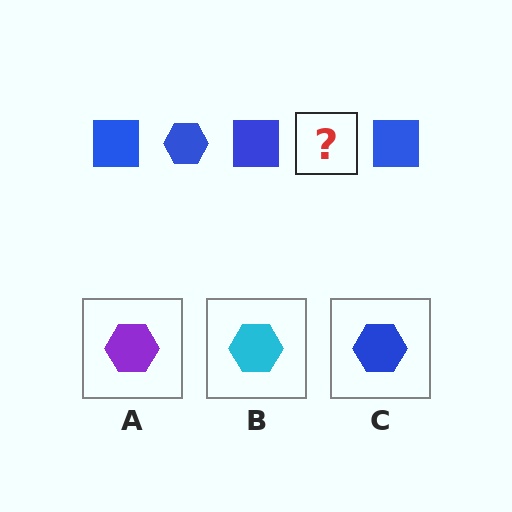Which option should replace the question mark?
Option C.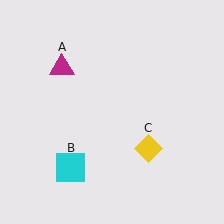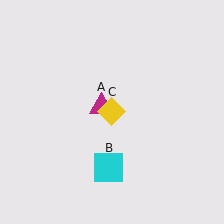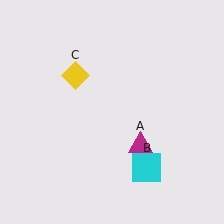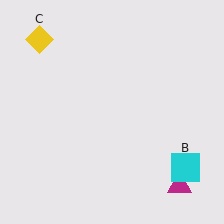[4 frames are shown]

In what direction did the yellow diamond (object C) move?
The yellow diamond (object C) moved up and to the left.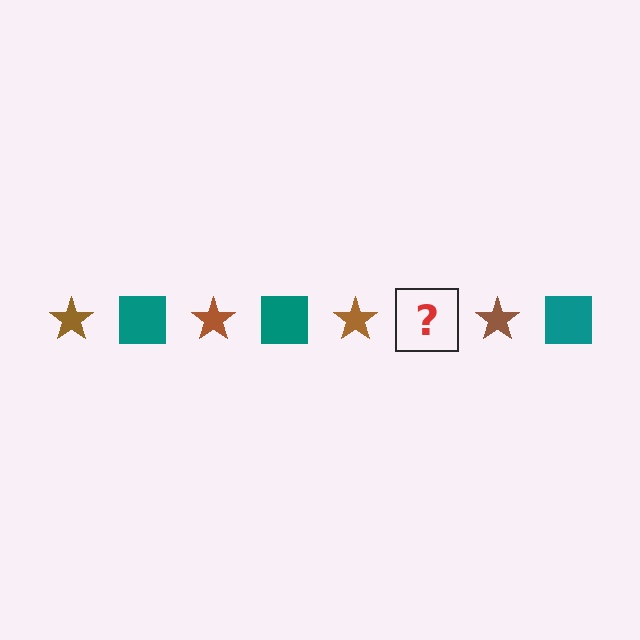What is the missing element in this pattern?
The missing element is a teal square.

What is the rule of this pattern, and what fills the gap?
The rule is that the pattern alternates between brown star and teal square. The gap should be filled with a teal square.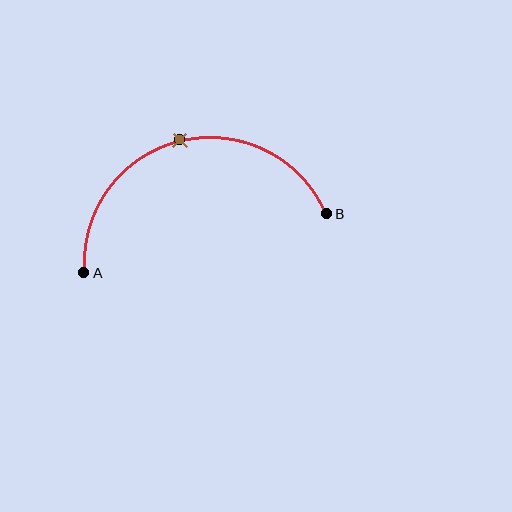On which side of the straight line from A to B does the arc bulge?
The arc bulges above the straight line connecting A and B.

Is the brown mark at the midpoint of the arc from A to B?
Yes. The brown mark lies on the arc at equal arc-length from both A and B — it is the arc midpoint.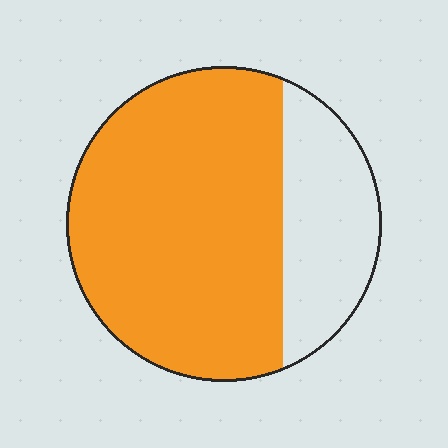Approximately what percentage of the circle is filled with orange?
Approximately 75%.